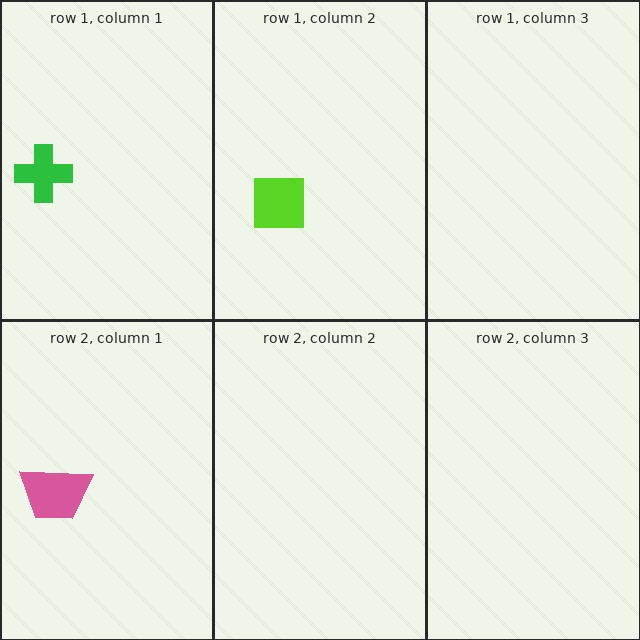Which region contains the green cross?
The row 1, column 1 region.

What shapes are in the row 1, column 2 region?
The lime square.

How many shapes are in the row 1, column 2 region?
1.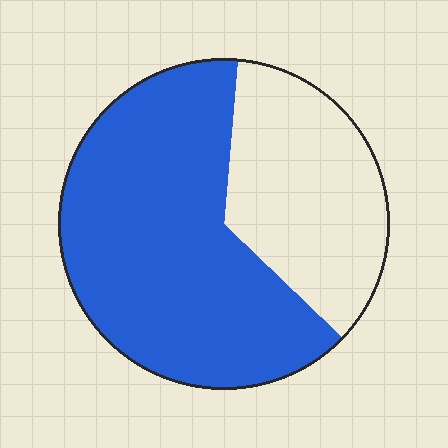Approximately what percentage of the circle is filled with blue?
Approximately 65%.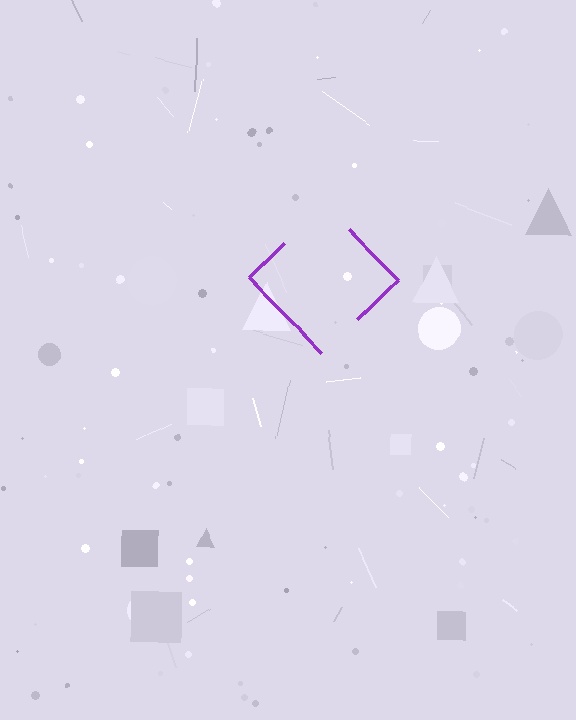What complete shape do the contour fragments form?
The contour fragments form a diamond.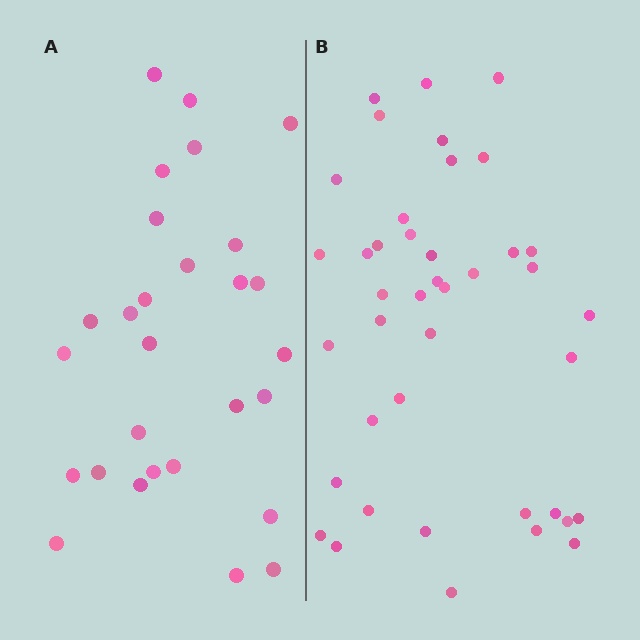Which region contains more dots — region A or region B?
Region B (the right region) has more dots.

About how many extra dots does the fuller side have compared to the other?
Region B has approximately 15 more dots than region A.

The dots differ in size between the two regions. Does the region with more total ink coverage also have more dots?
No. Region A has more total ink coverage because its dots are larger, but region B actually contains more individual dots. Total area can be misleading — the number of items is what matters here.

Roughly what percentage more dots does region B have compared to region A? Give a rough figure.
About 45% more.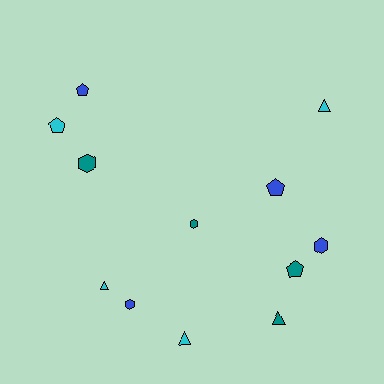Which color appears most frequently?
Teal, with 4 objects.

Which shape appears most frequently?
Pentagon, with 4 objects.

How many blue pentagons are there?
There are 2 blue pentagons.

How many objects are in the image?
There are 12 objects.